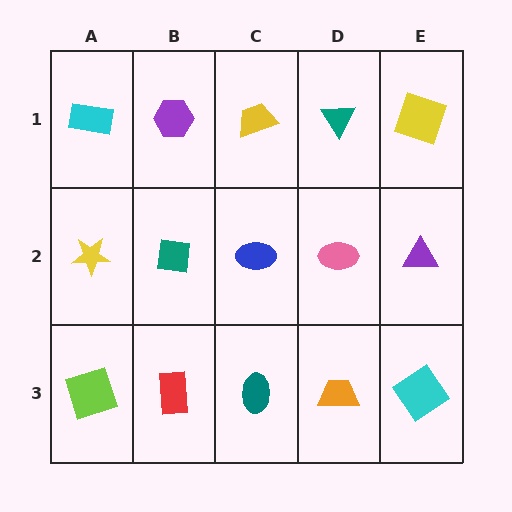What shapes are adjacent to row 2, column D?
A teal triangle (row 1, column D), an orange trapezoid (row 3, column D), a blue ellipse (row 2, column C), a purple triangle (row 2, column E).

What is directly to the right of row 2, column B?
A blue ellipse.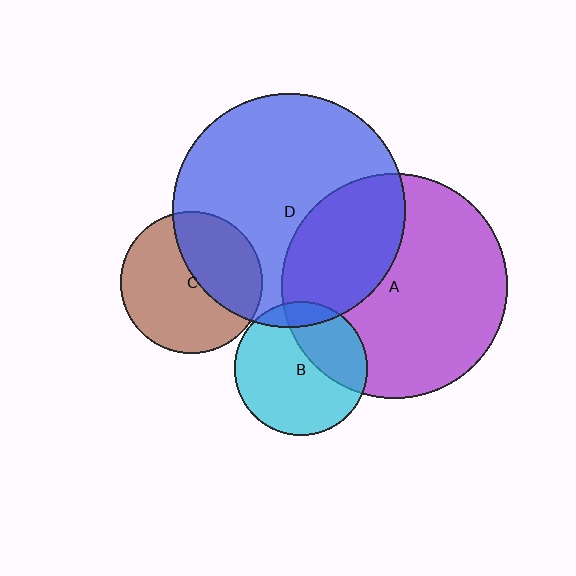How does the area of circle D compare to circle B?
Approximately 3.0 times.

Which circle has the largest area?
Circle D (blue).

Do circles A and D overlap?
Yes.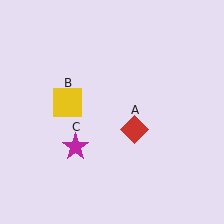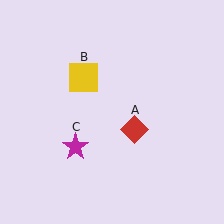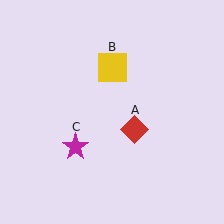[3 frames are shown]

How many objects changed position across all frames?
1 object changed position: yellow square (object B).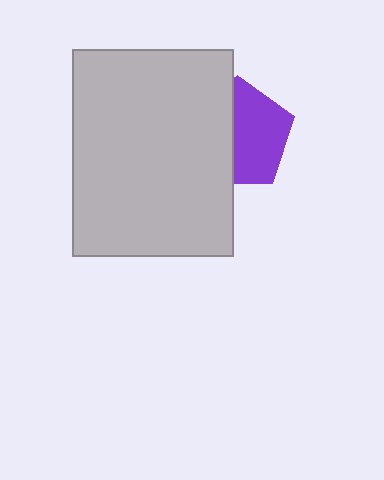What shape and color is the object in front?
The object in front is a light gray rectangle.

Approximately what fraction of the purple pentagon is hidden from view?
Roughly 45% of the purple pentagon is hidden behind the light gray rectangle.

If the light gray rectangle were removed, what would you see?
You would see the complete purple pentagon.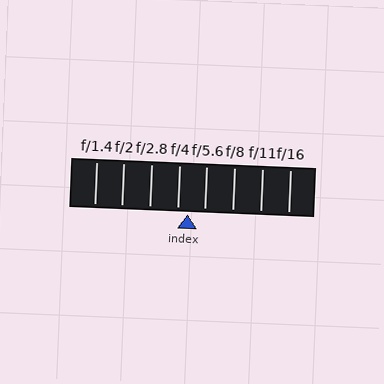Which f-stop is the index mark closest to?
The index mark is closest to f/4.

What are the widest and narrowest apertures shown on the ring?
The widest aperture shown is f/1.4 and the narrowest is f/16.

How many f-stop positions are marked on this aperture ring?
There are 8 f-stop positions marked.